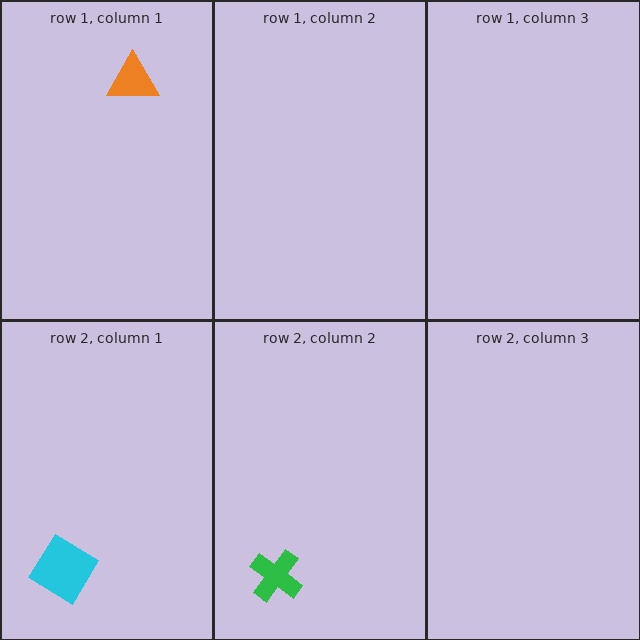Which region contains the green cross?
The row 2, column 2 region.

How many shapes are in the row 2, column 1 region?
1.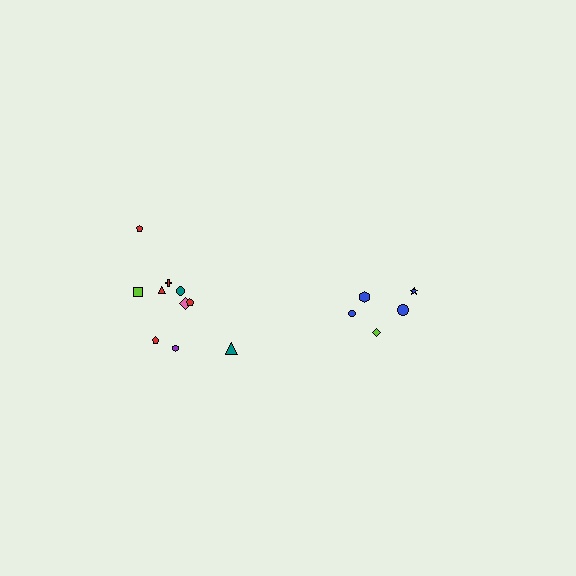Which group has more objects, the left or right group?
The left group.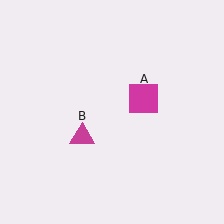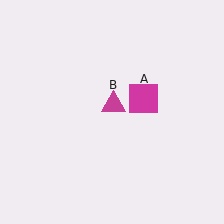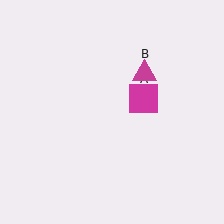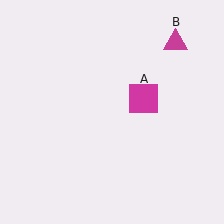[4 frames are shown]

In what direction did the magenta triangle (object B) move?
The magenta triangle (object B) moved up and to the right.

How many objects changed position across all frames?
1 object changed position: magenta triangle (object B).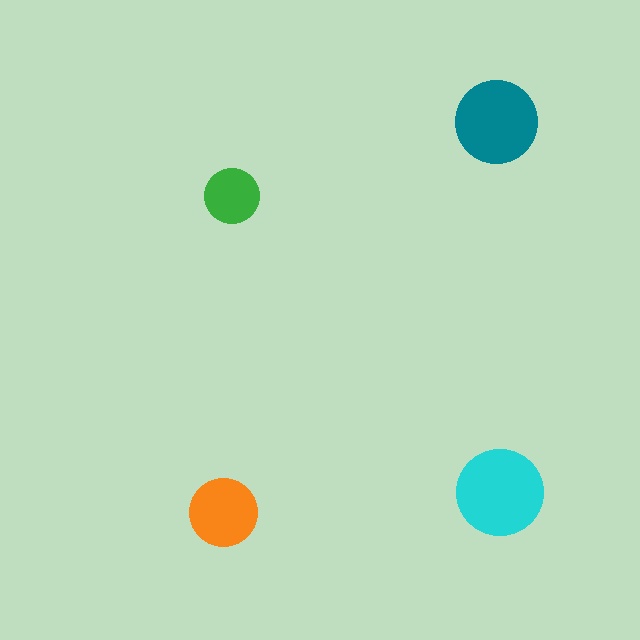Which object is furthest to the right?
The cyan circle is rightmost.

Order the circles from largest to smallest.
the cyan one, the teal one, the orange one, the green one.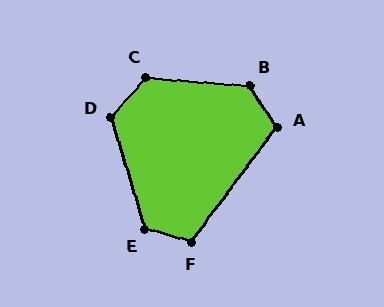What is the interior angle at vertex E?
Approximately 123 degrees (obtuse).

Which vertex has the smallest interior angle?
A, at approximately 110 degrees.